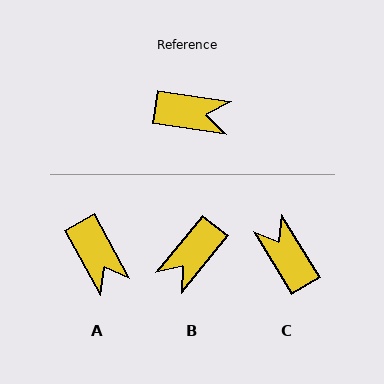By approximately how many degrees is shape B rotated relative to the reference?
Approximately 121 degrees clockwise.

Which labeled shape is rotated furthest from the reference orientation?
C, about 130 degrees away.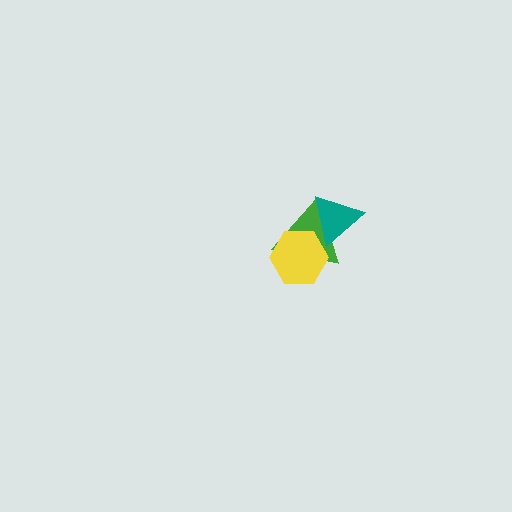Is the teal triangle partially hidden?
No, no other shape covers it.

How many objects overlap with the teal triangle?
1 object overlaps with the teal triangle.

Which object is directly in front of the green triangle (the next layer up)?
The yellow hexagon is directly in front of the green triangle.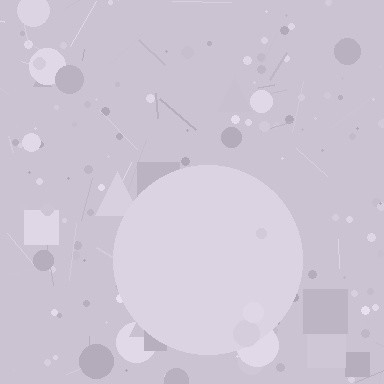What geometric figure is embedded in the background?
A circle is embedded in the background.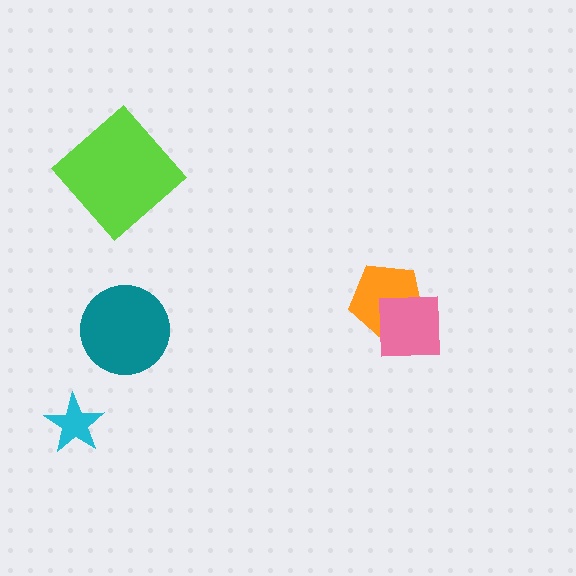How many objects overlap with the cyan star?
0 objects overlap with the cyan star.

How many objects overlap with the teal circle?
0 objects overlap with the teal circle.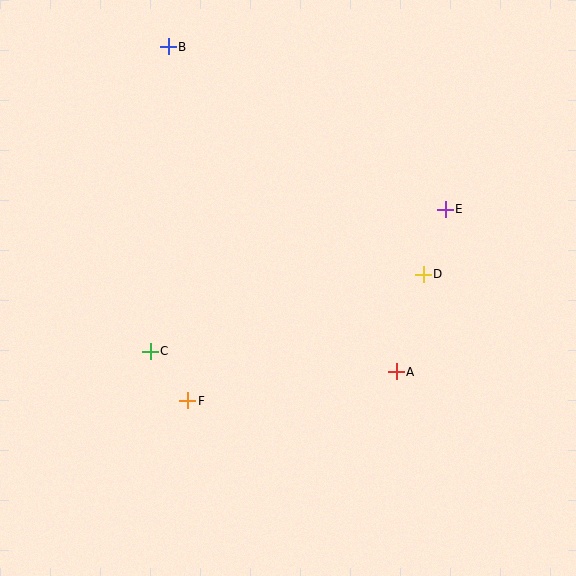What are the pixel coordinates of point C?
Point C is at (150, 351).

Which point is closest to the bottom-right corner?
Point A is closest to the bottom-right corner.